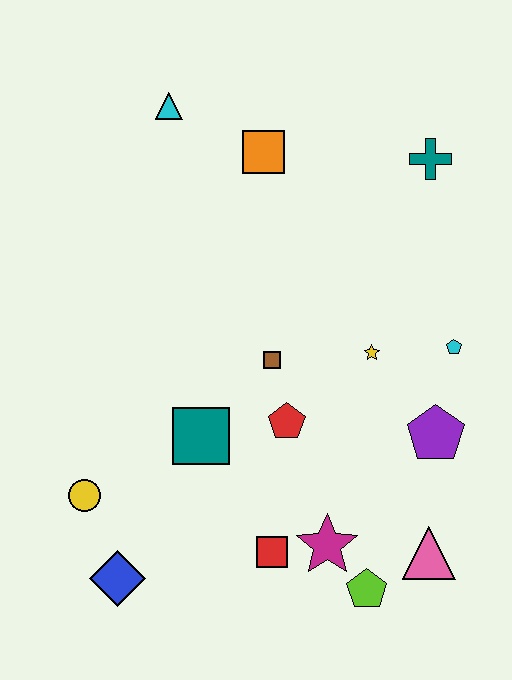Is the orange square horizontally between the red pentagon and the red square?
No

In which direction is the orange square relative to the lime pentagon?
The orange square is above the lime pentagon.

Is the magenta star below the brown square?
Yes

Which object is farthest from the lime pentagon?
The cyan triangle is farthest from the lime pentagon.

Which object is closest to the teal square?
The red pentagon is closest to the teal square.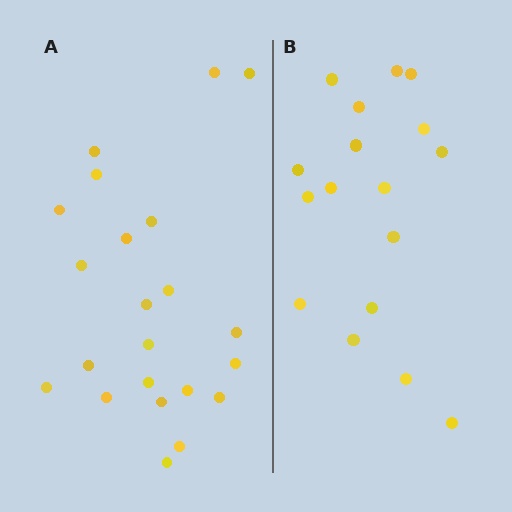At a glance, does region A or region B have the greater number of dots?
Region A (the left region) has more dots.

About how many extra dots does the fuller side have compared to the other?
Region A has about 5 more dots than region B.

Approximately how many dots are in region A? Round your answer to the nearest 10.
About 20 dots. (The exact count is 22, which rounds to 20.)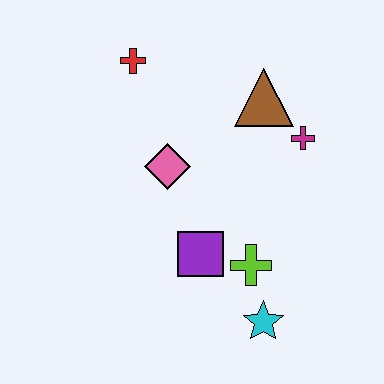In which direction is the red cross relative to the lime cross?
The red cross is above the lime cross.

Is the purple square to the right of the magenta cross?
No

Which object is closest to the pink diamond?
The purple square is closest to the pink diamond.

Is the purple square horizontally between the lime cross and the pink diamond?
Yes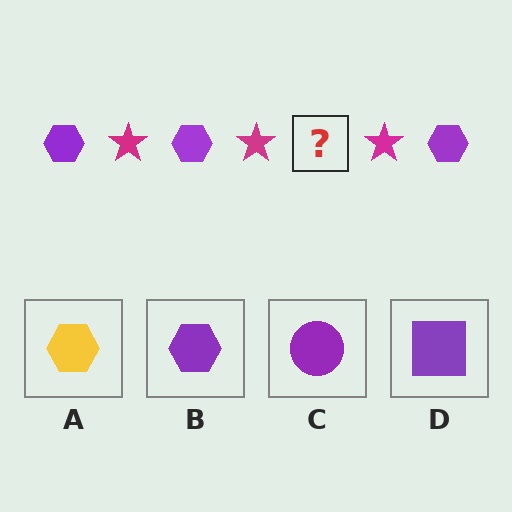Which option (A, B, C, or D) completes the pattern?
B.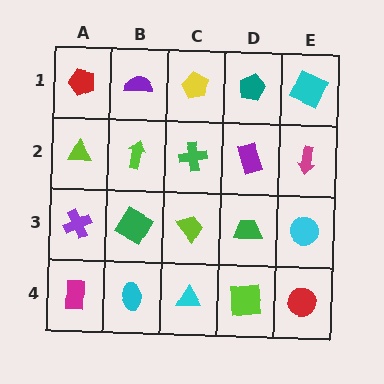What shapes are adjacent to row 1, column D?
A purple rectangle (row 2, column D), a yellow pentagon (row 1, column C), a cyan square (row 1, column E).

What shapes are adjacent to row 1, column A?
A lime triangle (row 2, column A), a purple semicircle (row 1, column B).